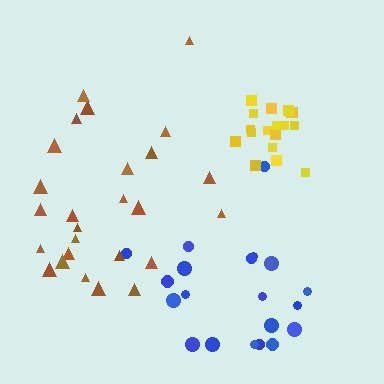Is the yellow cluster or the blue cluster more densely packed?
Yellow.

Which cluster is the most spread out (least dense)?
Blue.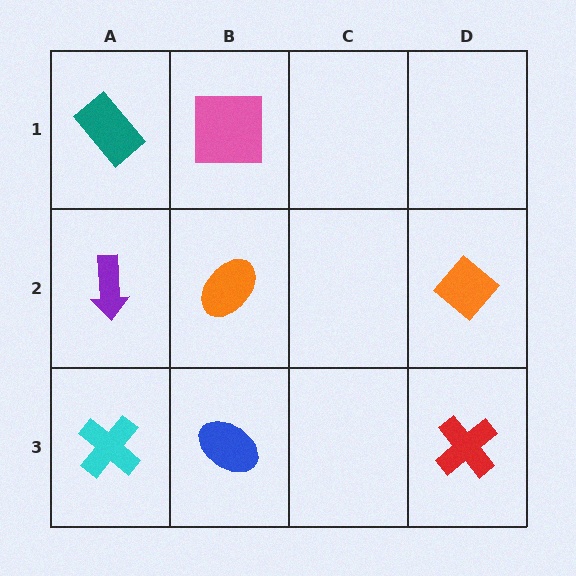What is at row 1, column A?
A teal rectangle.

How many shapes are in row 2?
3 shapes.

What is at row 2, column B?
An orange ellipse.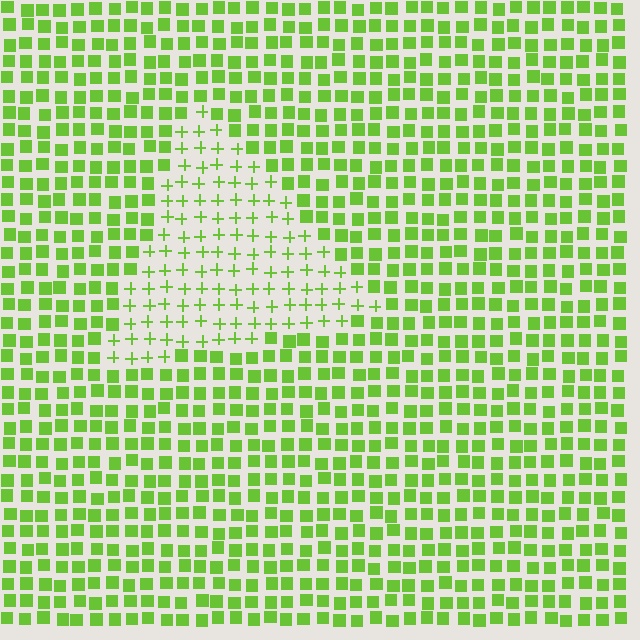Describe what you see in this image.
The image is filled with small lime elements arranged in a uniform grid. A triangle-shaped region contains plus signs, while the surrounding area contains squares. The boundary is defined purely by the change in element shape.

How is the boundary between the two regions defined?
The boundary is defined by a change in element shape: plus signs inside vs. squares outside. All elements share the same color and spacing.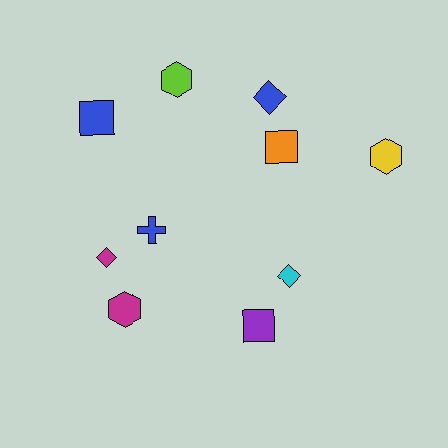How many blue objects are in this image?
There are 3 blue objects.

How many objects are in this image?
There are 10 objects.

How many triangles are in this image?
There are no triangles.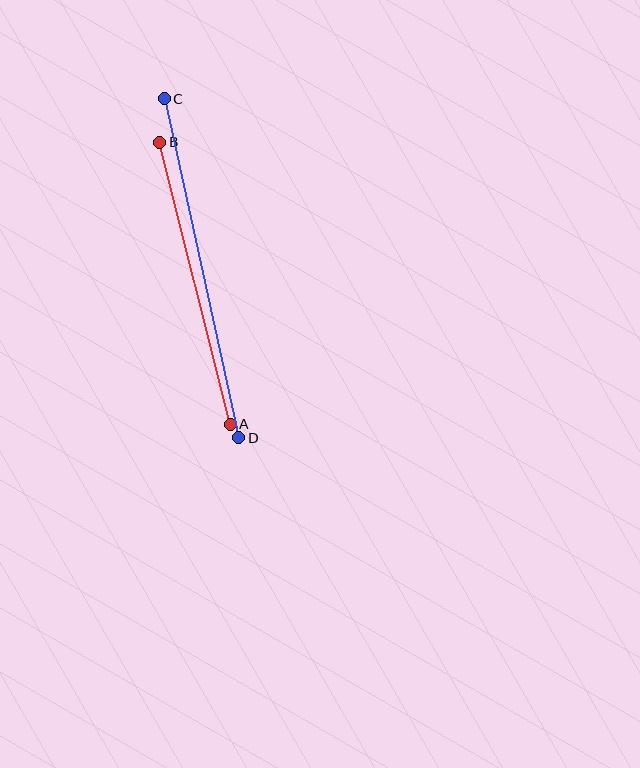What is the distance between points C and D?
The distance is approximately 347 pixels.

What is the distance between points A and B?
The distance is approximately 291 pixels.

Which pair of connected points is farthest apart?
Points C and D are farthest apart.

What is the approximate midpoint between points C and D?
The midpoint is at approximately (202, 268) pixels.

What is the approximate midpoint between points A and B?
The midpoint is at approximately (195, 283) pixels.